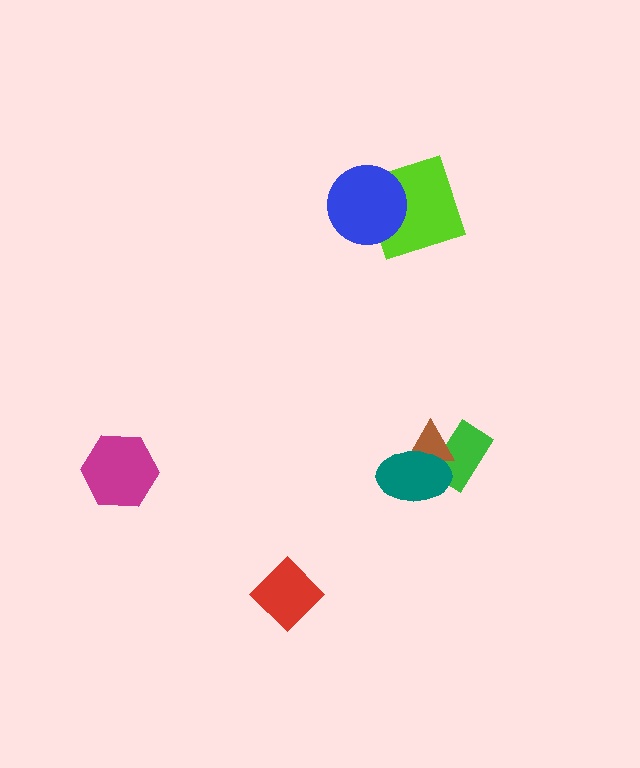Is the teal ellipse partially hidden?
No, no other shape covers it.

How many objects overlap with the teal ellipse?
2 objects overlap with the teal ellipse.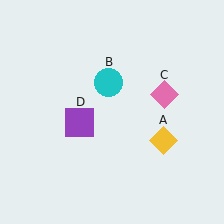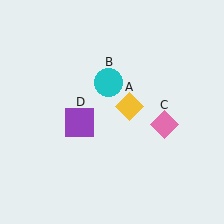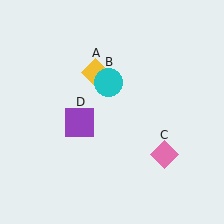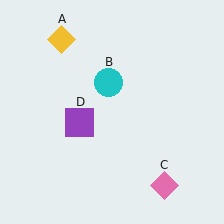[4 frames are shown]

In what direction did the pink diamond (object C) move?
The pink diamond (object C) moved down.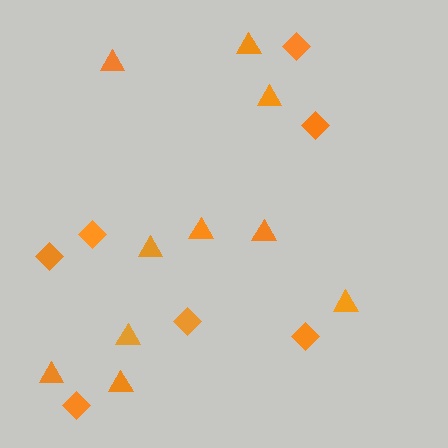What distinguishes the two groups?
There are 2 groups: one group of triangles (10) and one group of diamonds (7).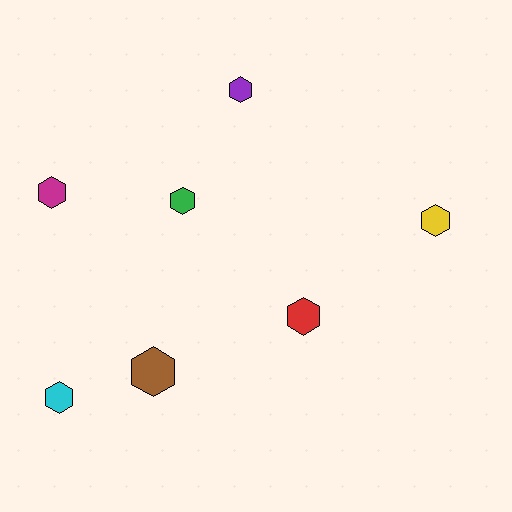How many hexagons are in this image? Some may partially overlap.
There are 7 hexagons.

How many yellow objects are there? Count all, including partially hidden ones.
There is 1 yellow object.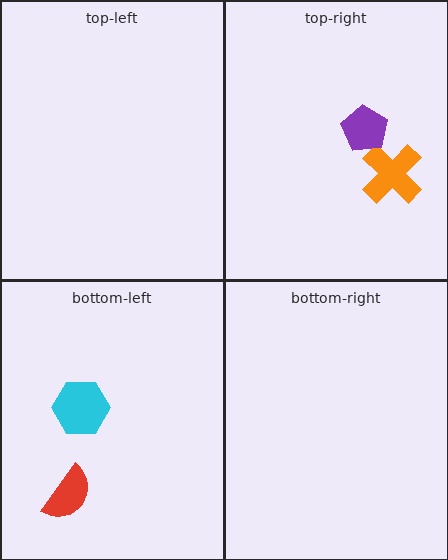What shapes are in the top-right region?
The orange cross, the purple pentagon.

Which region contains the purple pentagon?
The top-right region.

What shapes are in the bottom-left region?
The red semicircle, the cyan hexagon.